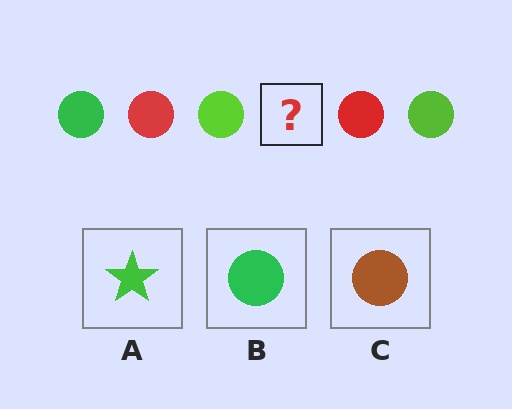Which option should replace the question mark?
Option B.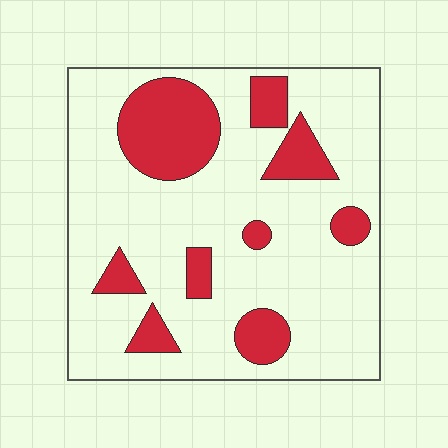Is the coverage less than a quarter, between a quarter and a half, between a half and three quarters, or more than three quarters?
Less than a quarter.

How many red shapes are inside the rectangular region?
9.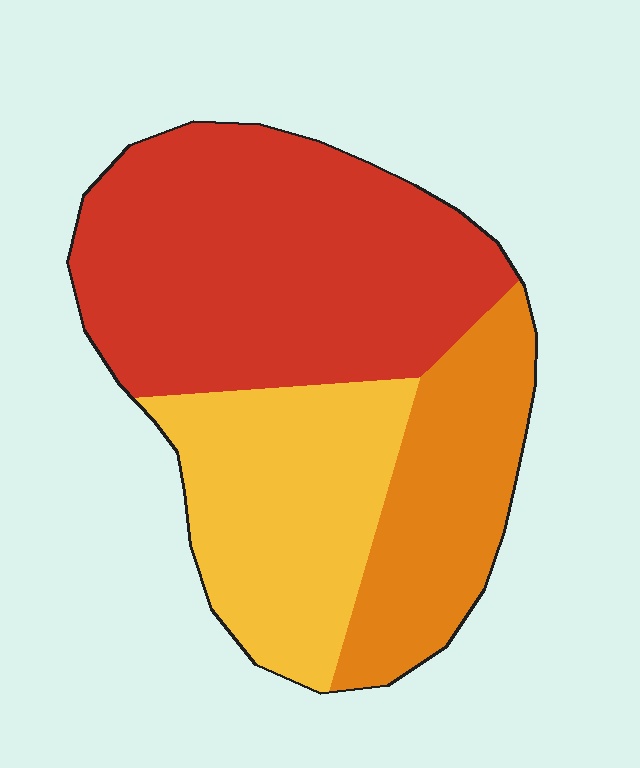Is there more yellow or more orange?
Yellow.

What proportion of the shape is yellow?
Yellow covers about 30% of the shape.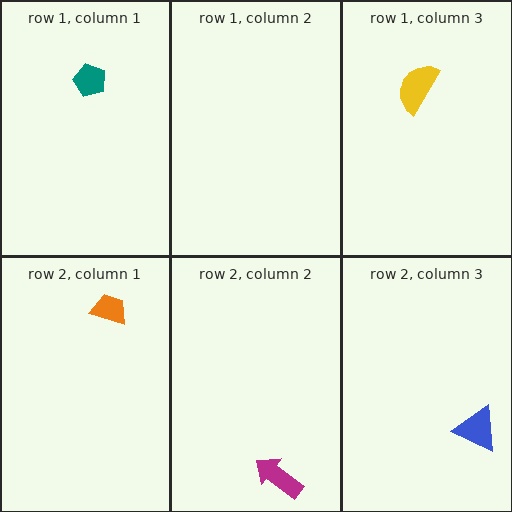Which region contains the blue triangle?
The row 2, column 3 region.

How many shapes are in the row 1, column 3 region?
1.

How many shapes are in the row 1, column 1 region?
1.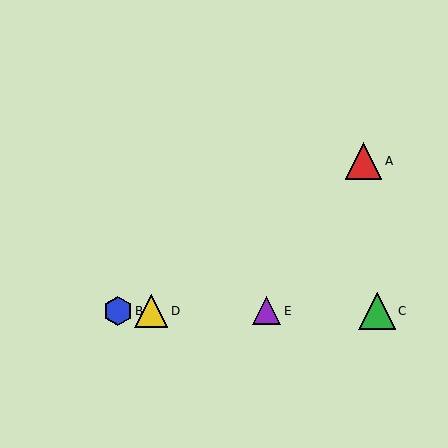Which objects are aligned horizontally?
Objects B, C, D, E are aligned horizontally.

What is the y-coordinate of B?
Object B is at y≈311.